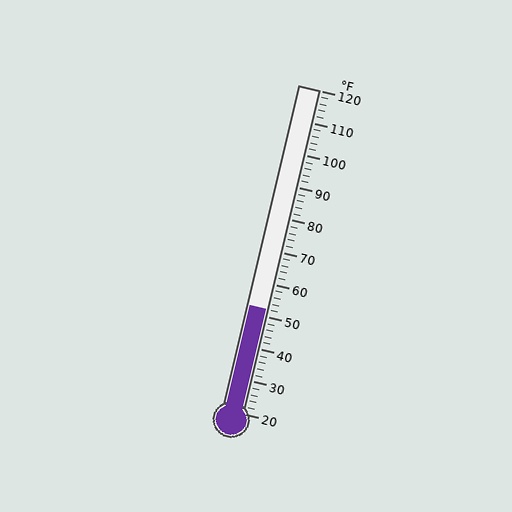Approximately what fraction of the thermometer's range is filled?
The thermometer is filled to approximately 30% of its range.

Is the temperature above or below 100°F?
The temperature is below 100°F.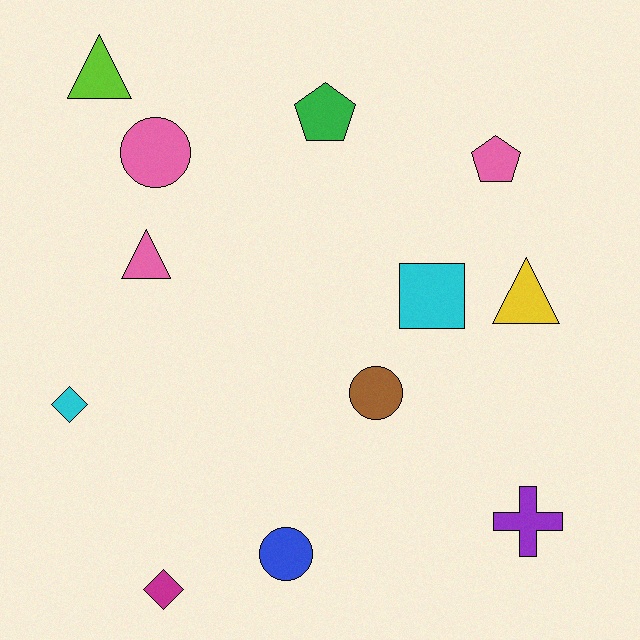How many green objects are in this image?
There is 1 green object.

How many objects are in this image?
There are 12 objects.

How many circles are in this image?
There are 3 circles.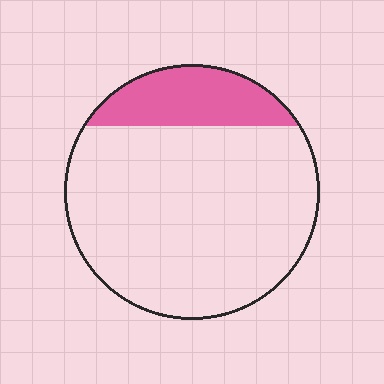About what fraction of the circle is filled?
About one fifth (1/5).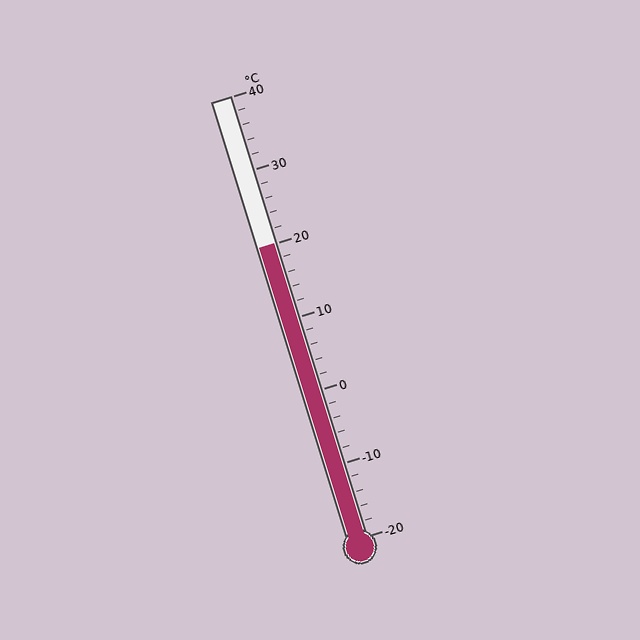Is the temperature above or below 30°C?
The temperature is below 30°C.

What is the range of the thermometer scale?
The thermometer scale ranges from -20°C to 40°C.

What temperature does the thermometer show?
The thermometer shows approximately 20°C.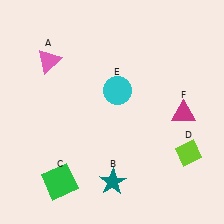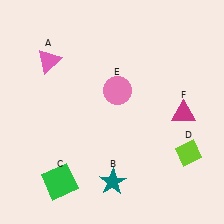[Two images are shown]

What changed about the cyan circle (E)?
In Image 1, E is cyan. In Image 2, it changed to pink.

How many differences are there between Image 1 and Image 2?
There is 1 difference between the two images.